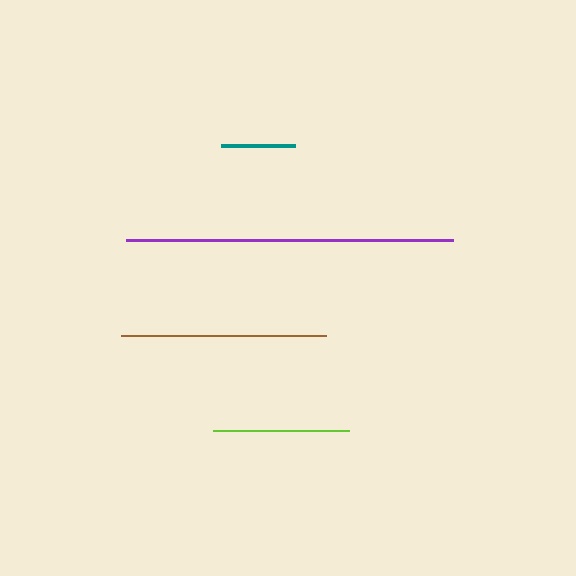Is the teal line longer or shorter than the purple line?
The purple line is longer than the teal line.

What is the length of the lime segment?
The lime segment is approximately 136 pixels long.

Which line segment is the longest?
The purple line is the longest at approximately 326 pixels.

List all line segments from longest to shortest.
From longest to shortest: purple, brown, lime, teal.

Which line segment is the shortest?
The teal line is the shortest at approximately 74 pixels.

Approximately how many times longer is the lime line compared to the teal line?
The lime line is approximately 1.8 times the length of the teal line.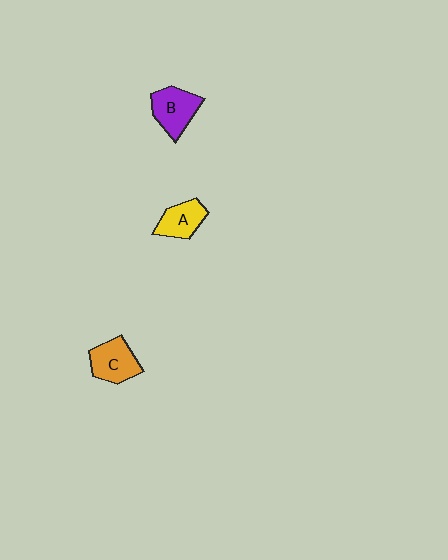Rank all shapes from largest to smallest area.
From largest to smallest: B (purple), C (orange), A (yellow).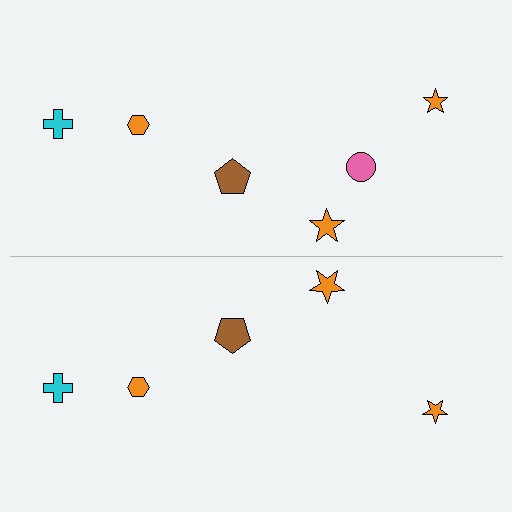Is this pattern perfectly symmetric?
No, the pattern is not perfectly symmetric. A pink circle is missing from the bottom side.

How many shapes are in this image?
There are 11 shapes in this image.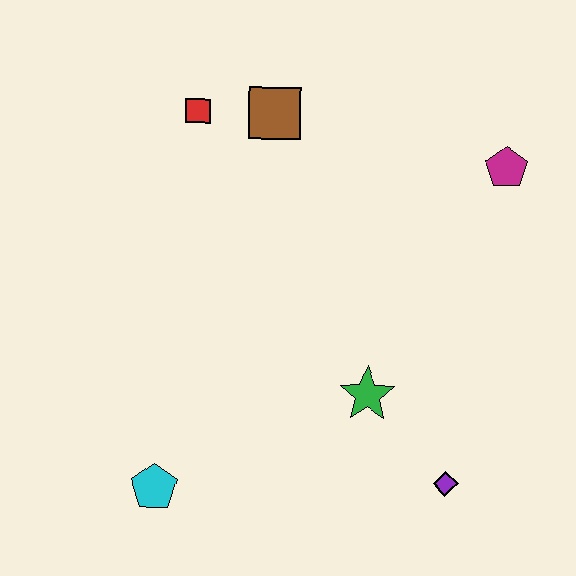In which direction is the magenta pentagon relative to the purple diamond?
The magenta pentagon is above the purple diamond.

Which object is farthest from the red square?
The purple diamond is farthest from the red square.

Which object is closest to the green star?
The purple diamond is closest to the green star.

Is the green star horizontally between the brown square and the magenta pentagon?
Yes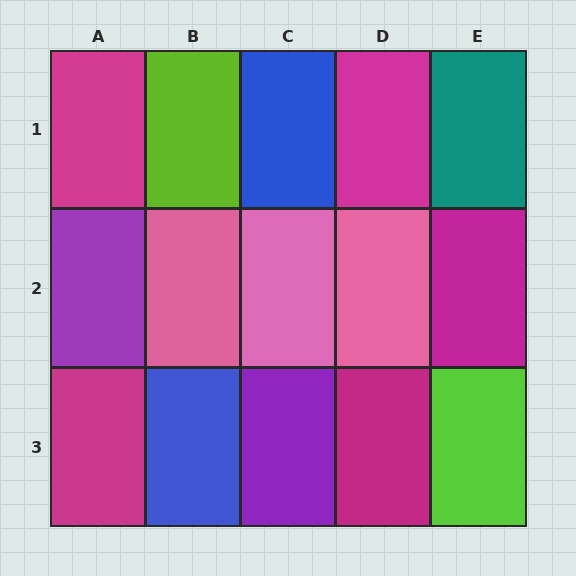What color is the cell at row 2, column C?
Pink.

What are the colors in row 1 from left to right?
Magenta, lime, blue, magenta, teal.